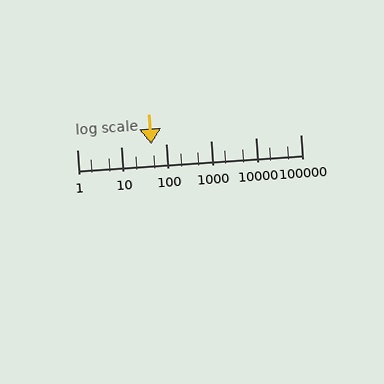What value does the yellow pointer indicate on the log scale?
The pointer indicates approximately 45.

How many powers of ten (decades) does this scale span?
The scale spans 5 decades, from 1 to 100000.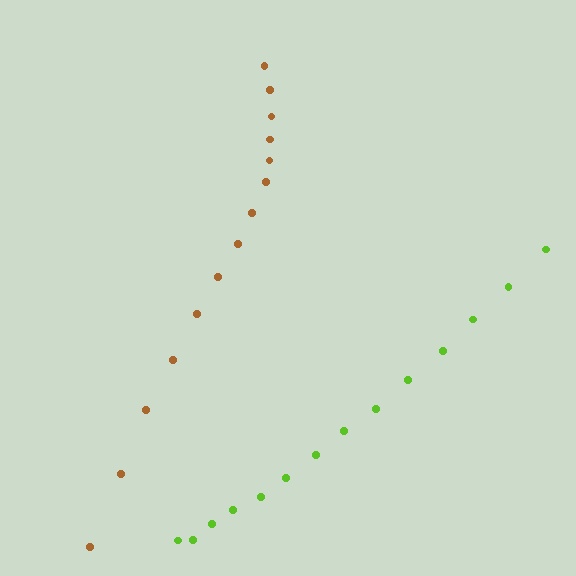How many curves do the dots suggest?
There are 2 distinct paths.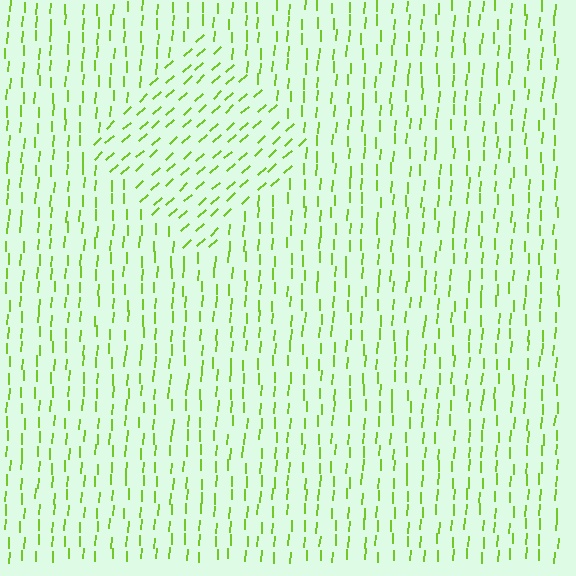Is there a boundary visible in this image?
Yes, there is a texture boundary formed by a change in line orientation.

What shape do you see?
I see a diamond.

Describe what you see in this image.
The image is filled with small lime line segments. A diamond region in the image has lines oriented differently from the surrounding lines, creating a visible texture boundary.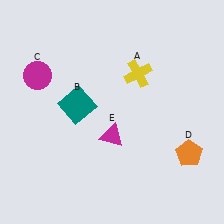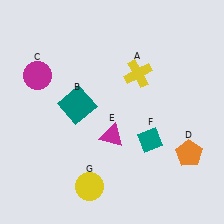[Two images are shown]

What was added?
A teal diamond (F), a yellow circle (G) were added in Image 2.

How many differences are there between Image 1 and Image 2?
There are 2 differences between the two images.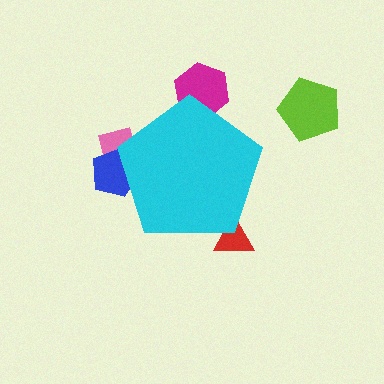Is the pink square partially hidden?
Yes, the pink square is partially hidden behind the cyan pentagon.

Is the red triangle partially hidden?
Yes, the red triangle is partially hidden behind the cyan pentagon.